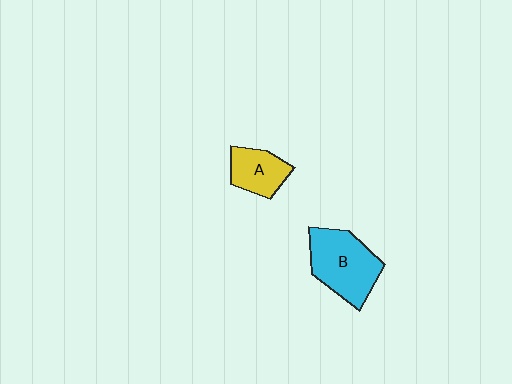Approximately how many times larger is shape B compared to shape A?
Approximately 1.7 times.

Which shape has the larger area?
Shape B (cyan).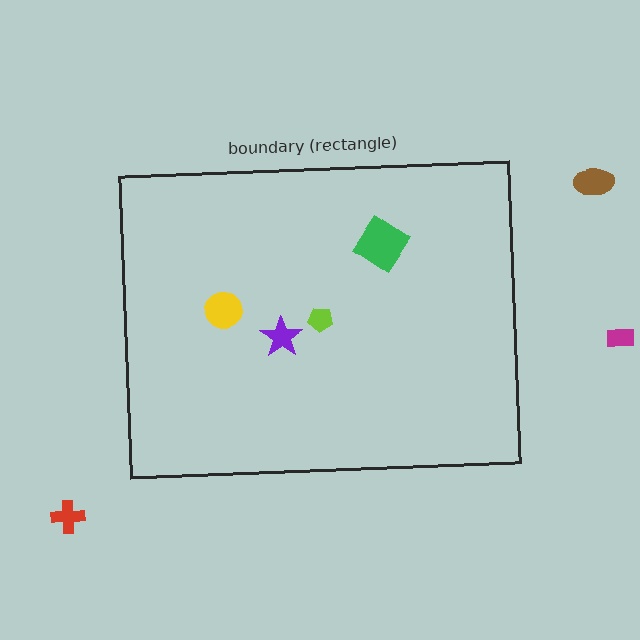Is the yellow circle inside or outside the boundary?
Inside.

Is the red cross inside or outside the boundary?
Outside.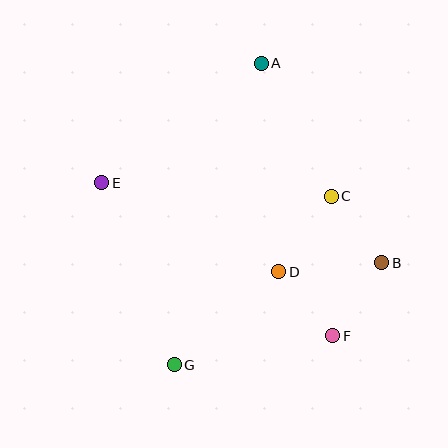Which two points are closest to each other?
Points B and C are closest to each other.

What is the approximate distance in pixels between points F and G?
The distance between F and G is approximately 162 pixels.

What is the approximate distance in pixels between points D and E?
The distance between D and E is approximately 198 pixels.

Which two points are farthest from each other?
Points A and G are farthest from each other.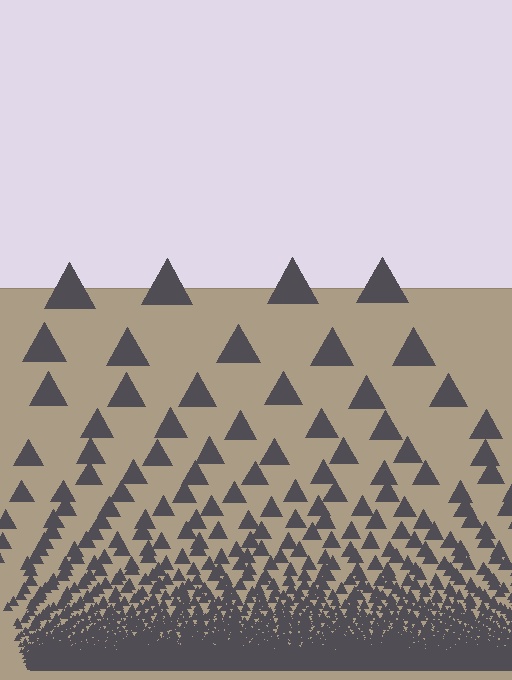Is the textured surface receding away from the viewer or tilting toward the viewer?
The surface appears to tilt toward the viewer. Texture elements get larger and sparser toward the top.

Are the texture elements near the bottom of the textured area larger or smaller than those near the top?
Smaller. The gradient is inverted — elements near the bottom are smaller and denser.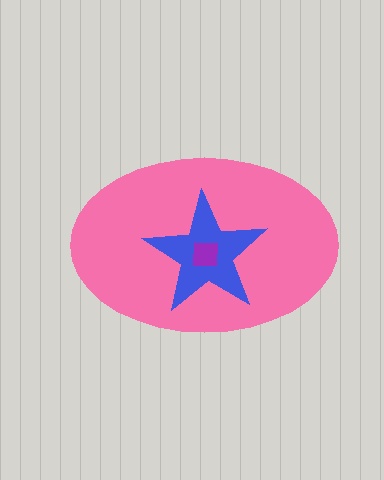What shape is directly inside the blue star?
The purple square.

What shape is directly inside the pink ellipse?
The blue star.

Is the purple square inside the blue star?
Yes.